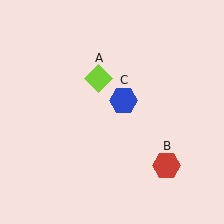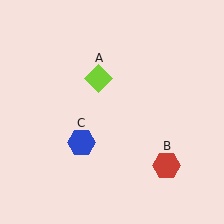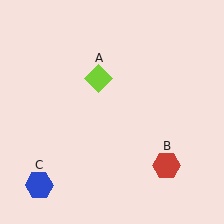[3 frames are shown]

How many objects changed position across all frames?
1 object changed position: blue hexagon (object C).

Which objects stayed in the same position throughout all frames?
Lime diamond (object A) and red hexagon (object B) remained stationary.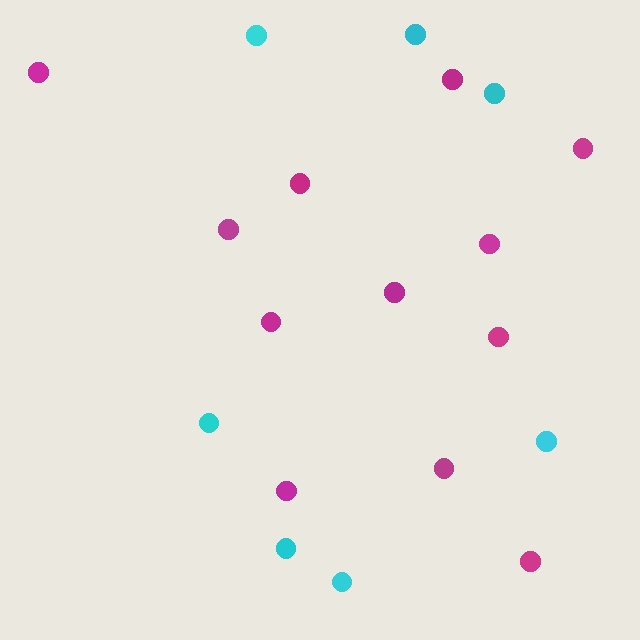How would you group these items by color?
There are 2 groups: one group of cyan circles (7) and one group of magenta circles (12).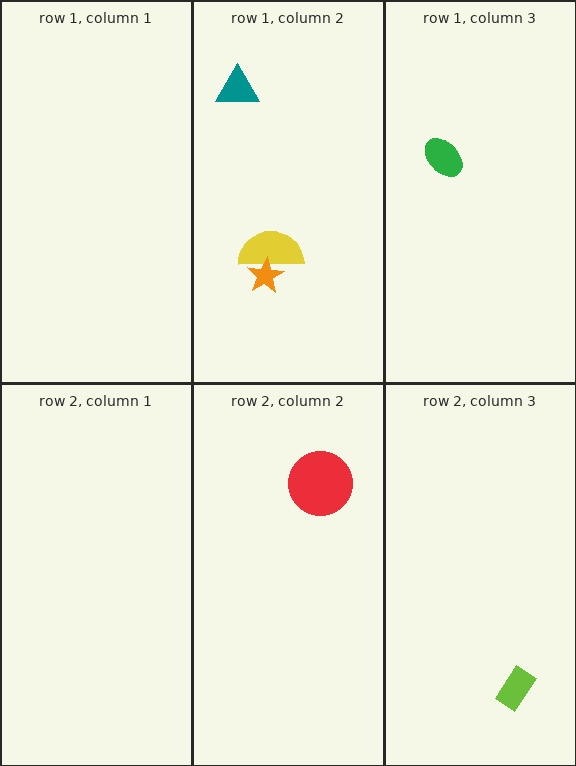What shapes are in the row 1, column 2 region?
The teal triangle, the yellow semicircle, the orange star.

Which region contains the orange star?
The row 1, column 2 region.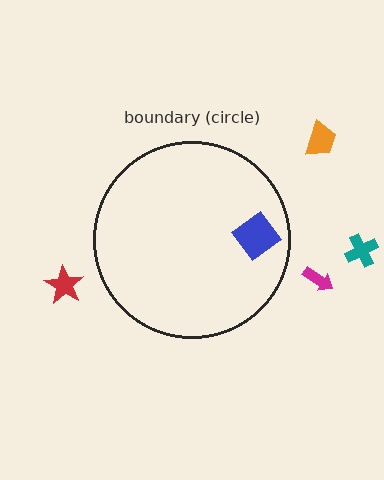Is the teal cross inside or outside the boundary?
Outside.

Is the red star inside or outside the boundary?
Outside.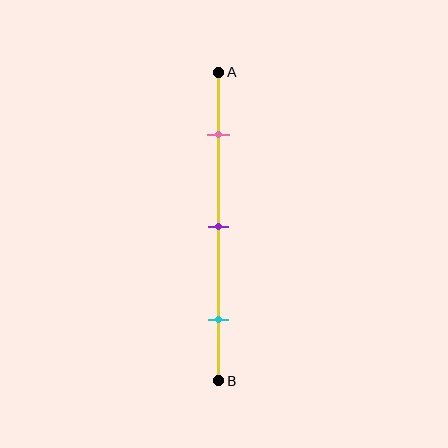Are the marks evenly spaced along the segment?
Yes, the marks are approximately evenly spaced.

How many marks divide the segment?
There are 3 marks dividing the segment.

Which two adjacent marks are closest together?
The pink and purple marks are the closest adjacent pair.